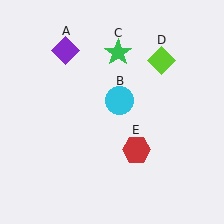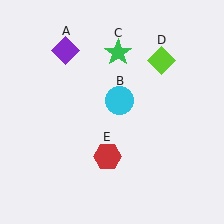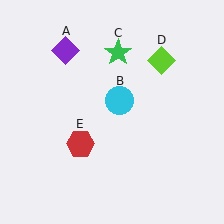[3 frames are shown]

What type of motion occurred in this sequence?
The red hexagon (object E) rotated clockwise around the center of the scene.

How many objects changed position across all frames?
1 object changed position: red hexagon (object E).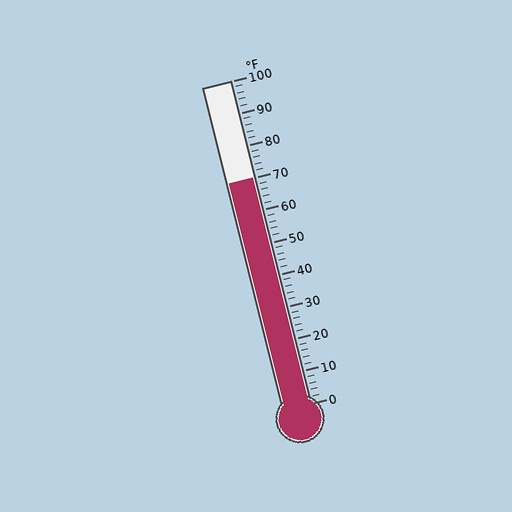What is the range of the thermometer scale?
The thermometer scale ranges from 0°F to 100°F.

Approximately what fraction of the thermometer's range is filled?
The thermometer is filled to approximately 70% of its range.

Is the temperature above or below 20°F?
The temperature is above 20°F.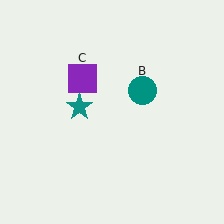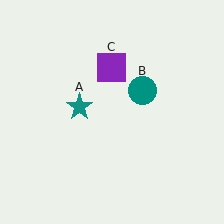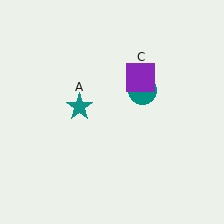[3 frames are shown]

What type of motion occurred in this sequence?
The purple square (object C) rotated clockwise around the center of the scene.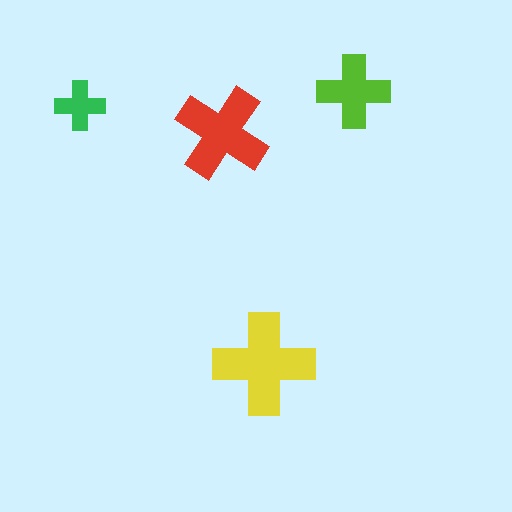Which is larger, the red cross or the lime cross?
The red one.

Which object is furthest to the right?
The lime cross is rightmost.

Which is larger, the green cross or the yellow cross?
The yellow one.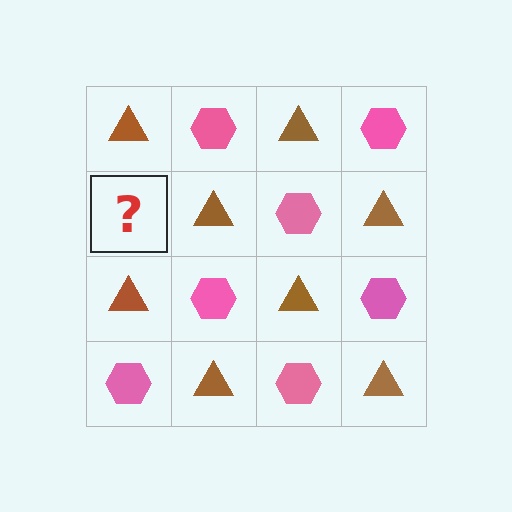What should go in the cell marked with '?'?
The missing cell should contain a pink hexagon.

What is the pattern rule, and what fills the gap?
The rule is that it alternates brown triangle and pink hexagon in a checkerboard pattern. The gap should be filled with a pink hexagon.